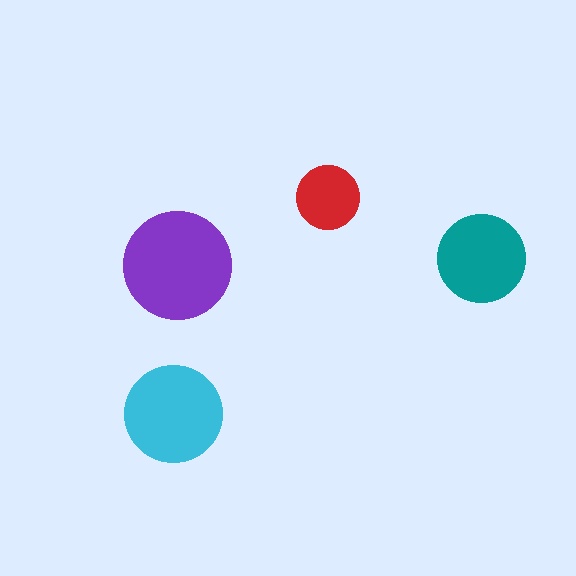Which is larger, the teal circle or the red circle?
The teal one.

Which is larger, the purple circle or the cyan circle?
The purple one.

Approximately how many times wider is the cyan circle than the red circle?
About 1.5 times wider.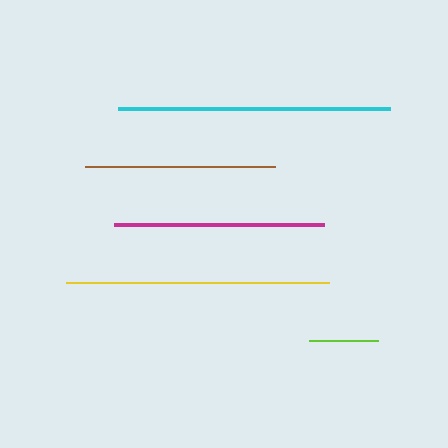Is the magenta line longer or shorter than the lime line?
The magenta line is longer than the lime line.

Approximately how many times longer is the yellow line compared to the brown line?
The yellow line is approximately 1.4 times the length of the brown line.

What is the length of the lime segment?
The lime segment is approximately 70 pixels long.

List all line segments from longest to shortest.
From longest to shortest: cyan, yellow, magenta, brown, lime.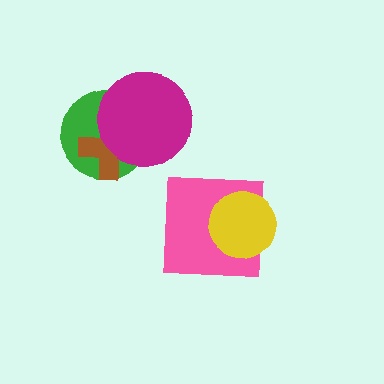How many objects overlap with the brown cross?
2 objects overlap with the brown cross.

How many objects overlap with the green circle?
2 objects overlap with the green circle.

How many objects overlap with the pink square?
1 object overlaps with the pink square.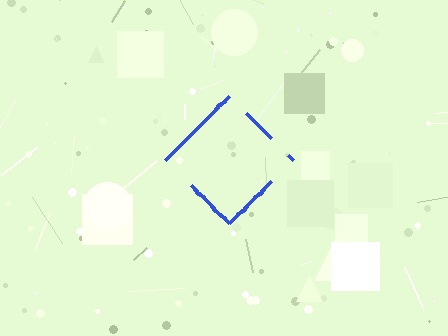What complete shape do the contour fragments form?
The contour fragments form a diamond.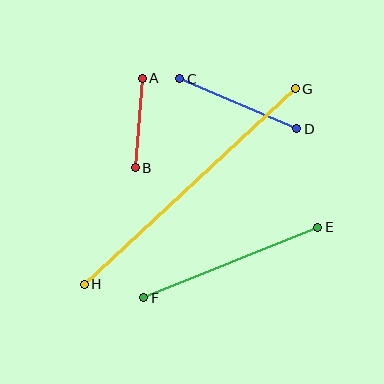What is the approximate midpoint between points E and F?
The midpoint is at approximately (231, 262) pixels.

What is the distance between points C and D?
The distance is approximately 127 pixels.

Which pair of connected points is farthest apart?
Points G and H are farthest apart.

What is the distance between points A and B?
The distance is approximately 90 pixels.